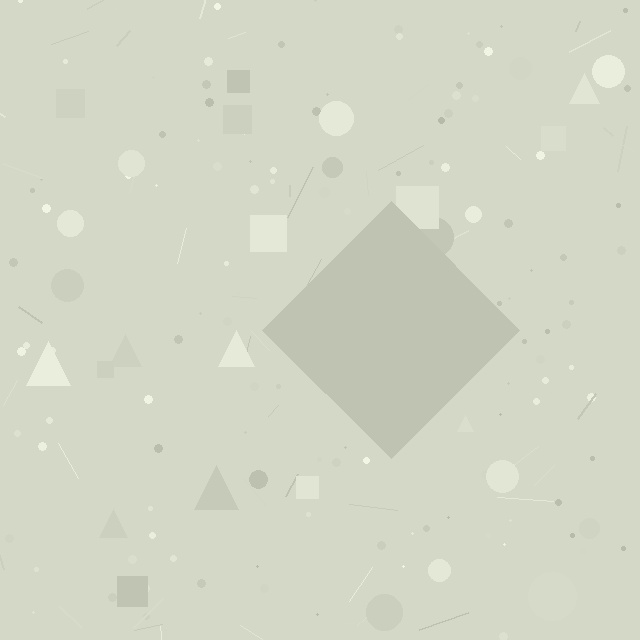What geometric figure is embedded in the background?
A diamond is embedded in the background.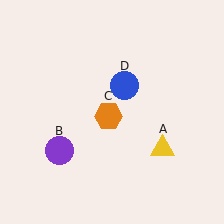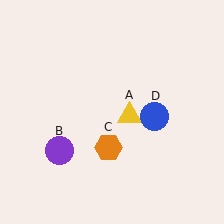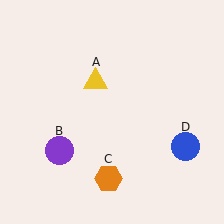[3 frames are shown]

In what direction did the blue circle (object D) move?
The blue circle (object D) moved down and to the right.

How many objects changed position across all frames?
3 objects changed position: yellow triangle (object A), orange hexagon (object C), blue circle (object D).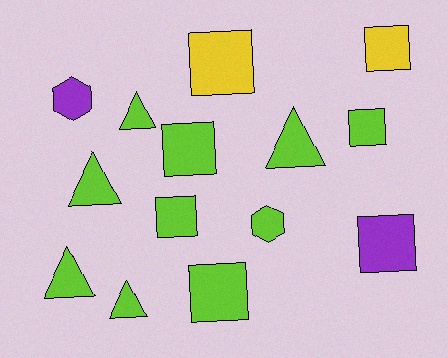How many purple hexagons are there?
There is 1 purple hexagon.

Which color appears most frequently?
Lime, with 10 objects.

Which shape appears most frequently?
Square, with 7 objects.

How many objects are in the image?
There are 14 objects.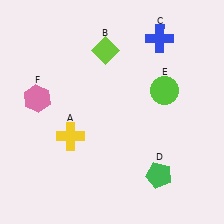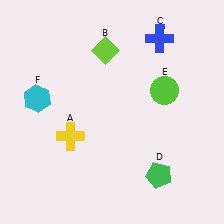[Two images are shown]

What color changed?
The hexagon (F) changed from pink in Image 1 to cyan in Image 2.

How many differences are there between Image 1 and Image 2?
There is 1 difference between the two images.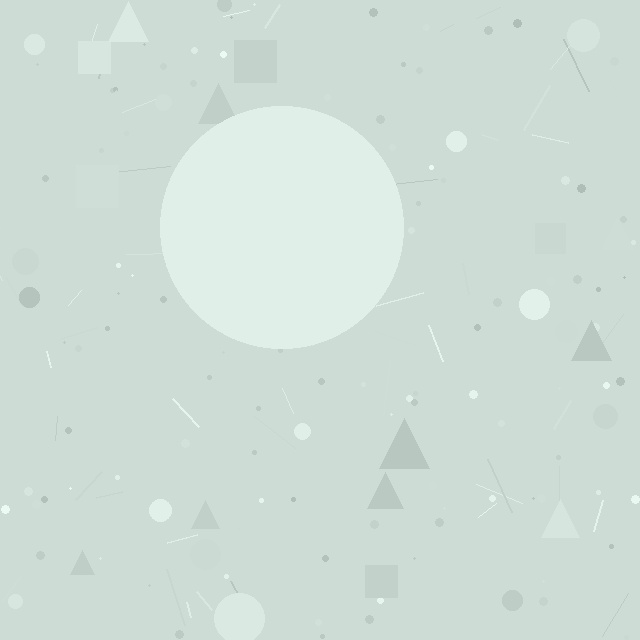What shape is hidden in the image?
A circle is hidden in the image.